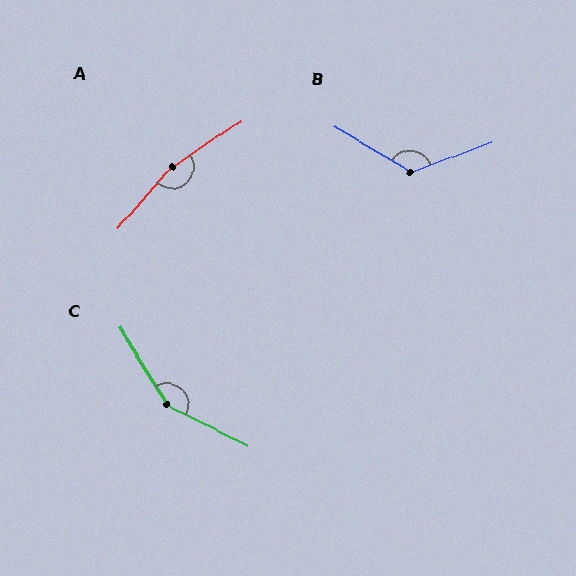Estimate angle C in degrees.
Approximately 149 degrees.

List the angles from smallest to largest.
B (129°), C (149°), A (165°).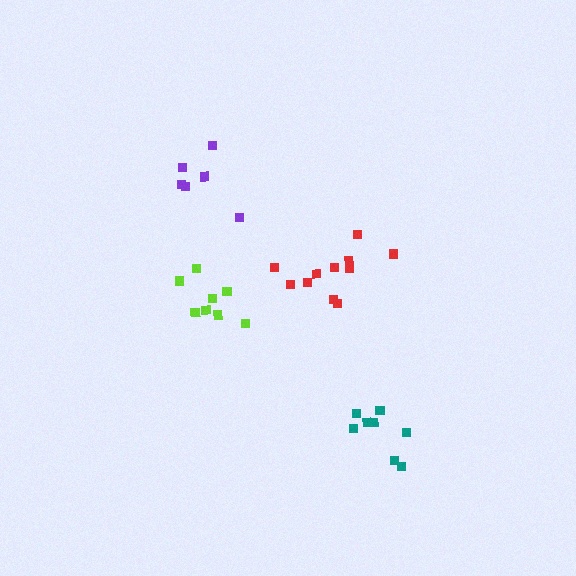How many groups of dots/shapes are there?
There are 4 groups.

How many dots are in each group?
Group 1: 9 dots, Group 2: 8 dots, Group 3: 6 dots, Group 4: 11 dots (34 total).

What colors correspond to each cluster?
The clusters are colored: lime, teal, purple, red.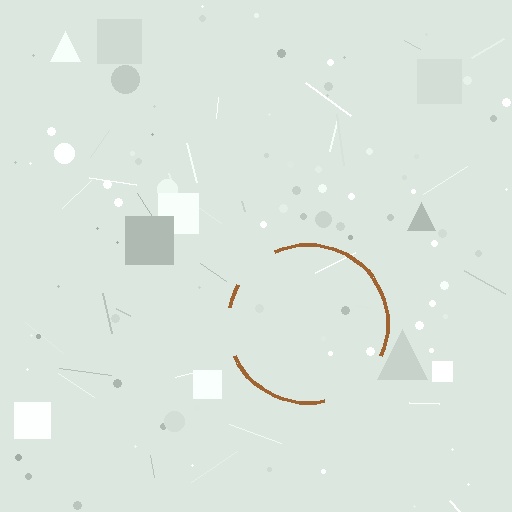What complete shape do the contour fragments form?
The contour fragments form a circle.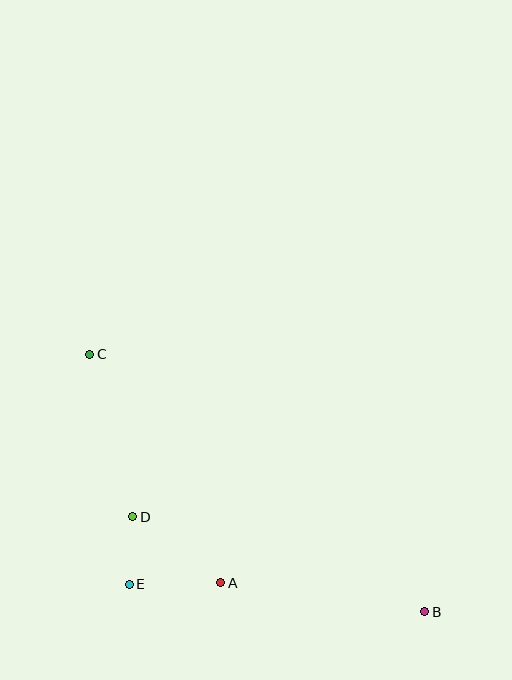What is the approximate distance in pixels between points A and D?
The distance between A and D is approximately 110 pixels.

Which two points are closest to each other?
Points D and E are closest to each other.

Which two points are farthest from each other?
Points B and C are farthest from each other.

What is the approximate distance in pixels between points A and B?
The distance between A and B is approximately 207 pixels.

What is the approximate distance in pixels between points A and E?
The distance between A and E is approximately 91 pixels.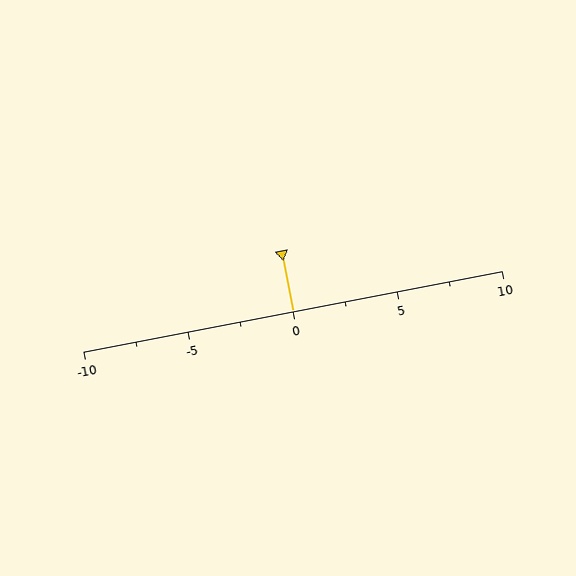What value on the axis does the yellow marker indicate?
The marker indicates approximately 0.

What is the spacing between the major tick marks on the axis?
The major ticks are spaced 5 apart.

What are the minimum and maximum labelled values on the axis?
The axis runs from -10 to 10.